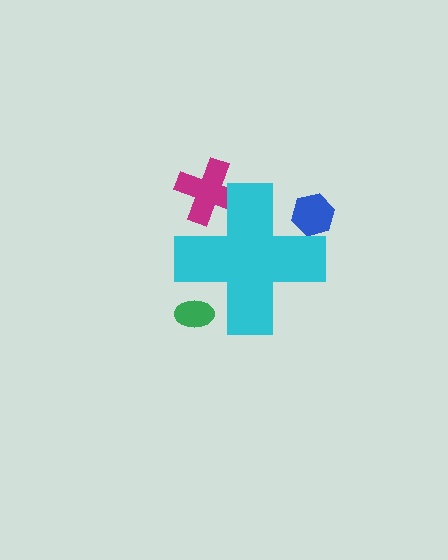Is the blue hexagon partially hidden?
Yes, the blue hexagon is partially hidden behind the cyan cross.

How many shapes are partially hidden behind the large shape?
3 shapes are partially hidden.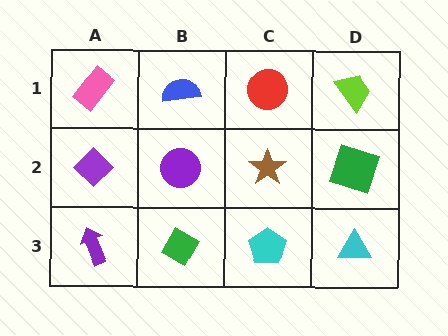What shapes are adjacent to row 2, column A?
A pink rectangle (row 1, column A), a purple arrow (row 3, column A), a purple circle (row 2, column B).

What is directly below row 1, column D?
A green square.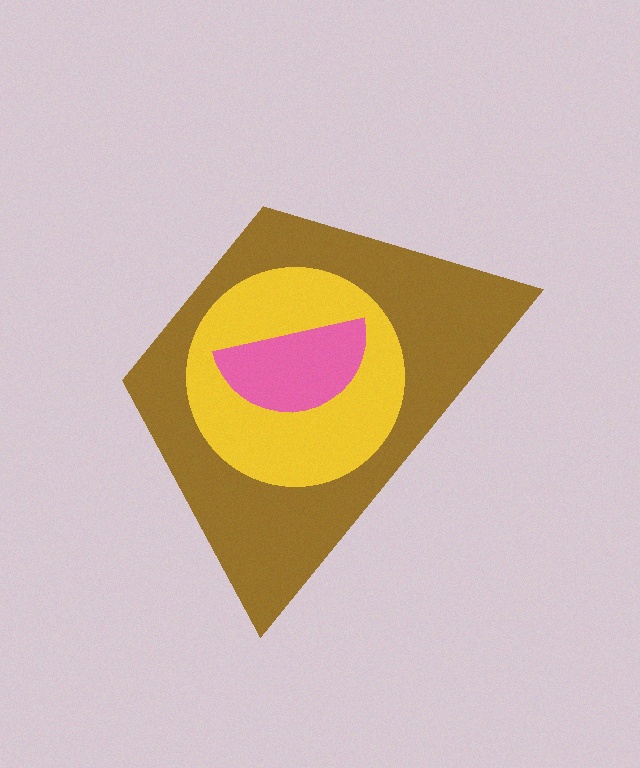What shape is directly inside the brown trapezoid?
The yellow circle.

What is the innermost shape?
The pink semicircle.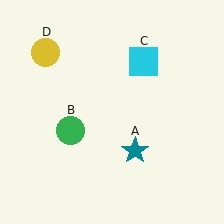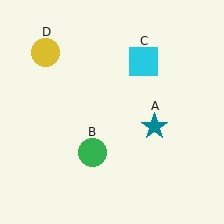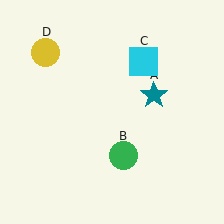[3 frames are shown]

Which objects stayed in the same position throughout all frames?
Cyan square (object C) and yellow circle (object D) remained stationary.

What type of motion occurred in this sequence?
The teal star (object A), green circle (object B) rotated counterclockwise around the center of the scene.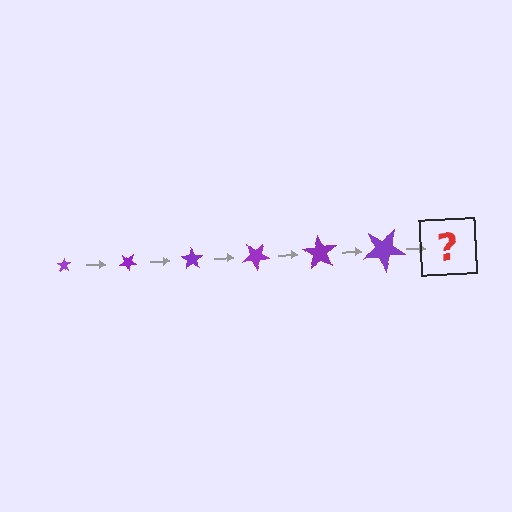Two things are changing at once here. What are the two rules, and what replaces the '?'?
The two rules are that the star grows larger each step and it rotates 35 degrees each step. The '?' should be a star, larger than the previous one and rotated 210 degrees from the start.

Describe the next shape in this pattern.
It should be a star, larger than the previous one and rotated 210 degrees from the start.